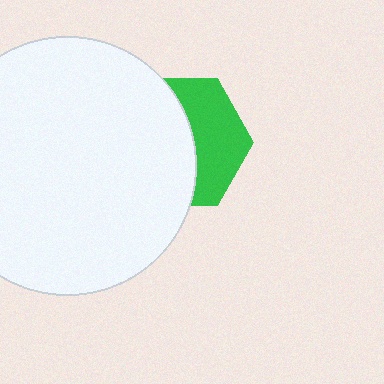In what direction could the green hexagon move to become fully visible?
The green hexagon could move right. That would shift it out from behind the white circle entirely.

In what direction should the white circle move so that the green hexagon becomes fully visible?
The white circle should move left. That is the shortest direction to clear the overlap and leave the green hexagon fully visible.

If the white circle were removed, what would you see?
You would see the complete green hexagon.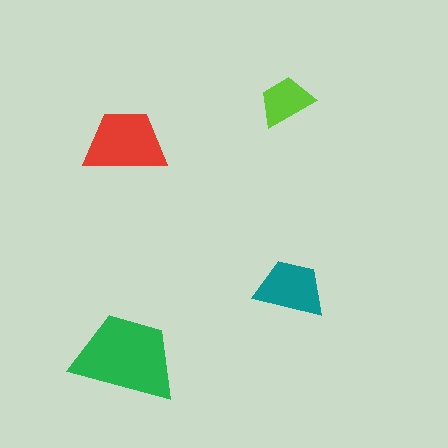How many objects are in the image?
There are 4 objects in the image.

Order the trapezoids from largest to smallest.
the green one, the red one, the teal one, the lime one.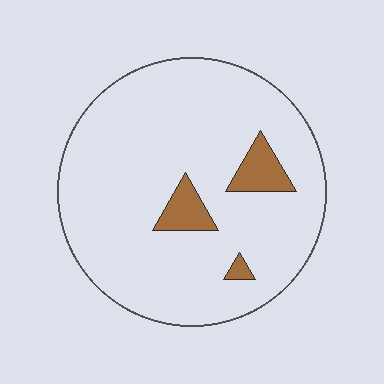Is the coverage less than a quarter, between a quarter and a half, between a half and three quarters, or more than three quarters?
Less than a quarter.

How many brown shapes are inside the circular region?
3.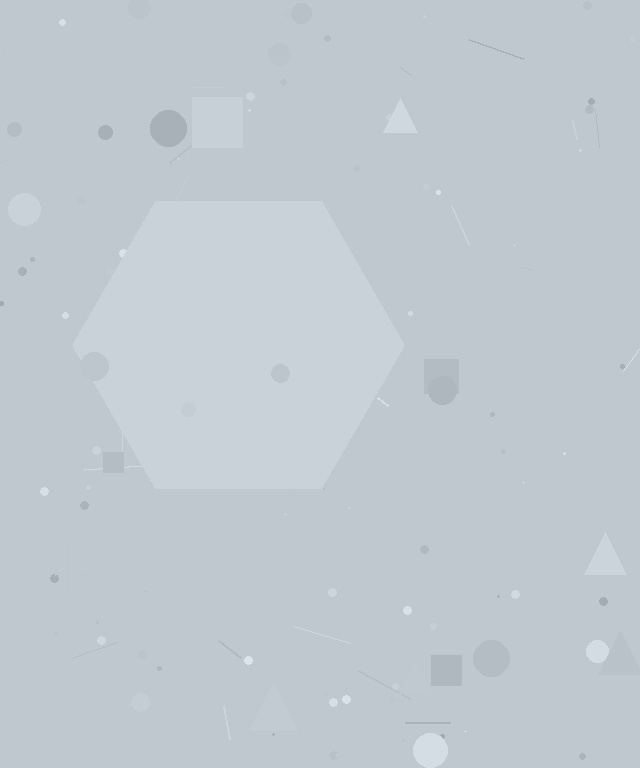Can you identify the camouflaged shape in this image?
The camouflaged shape is a hexagon.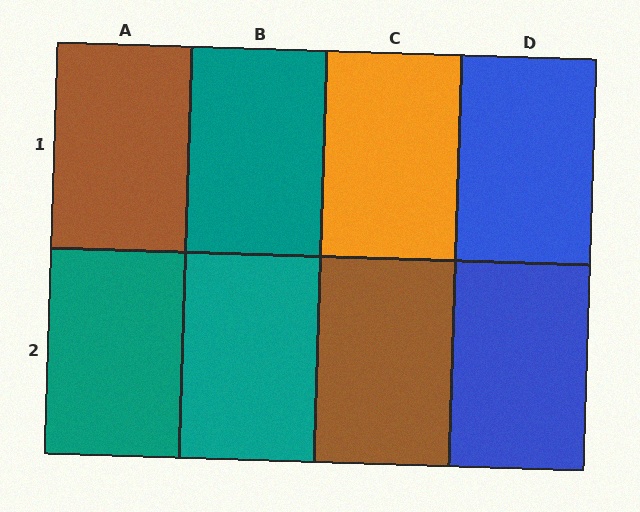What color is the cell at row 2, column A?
Teal.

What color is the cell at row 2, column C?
Brown.